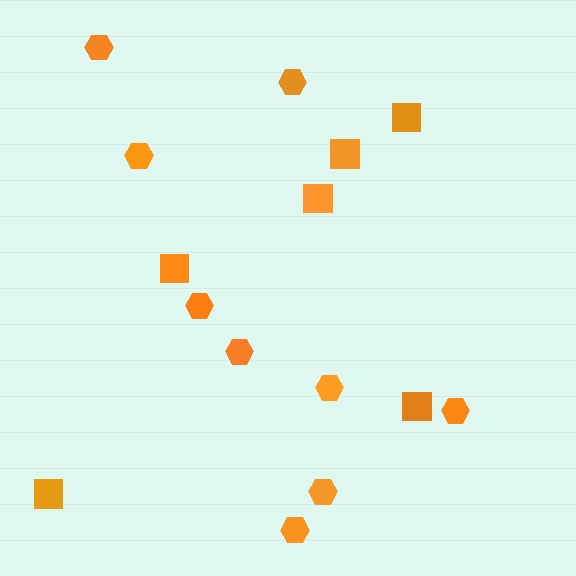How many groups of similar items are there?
There are 2 groups: one group of hexagons (9) and one group of squares (6).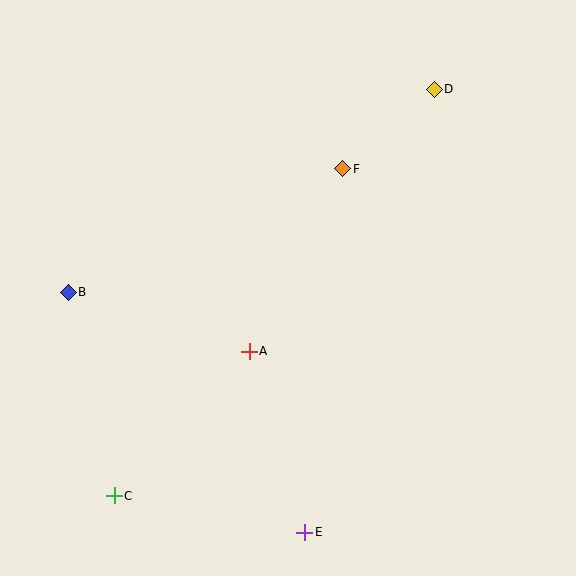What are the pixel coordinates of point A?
Point A is at (249, 351).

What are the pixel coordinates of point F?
Point F is at (343, 169).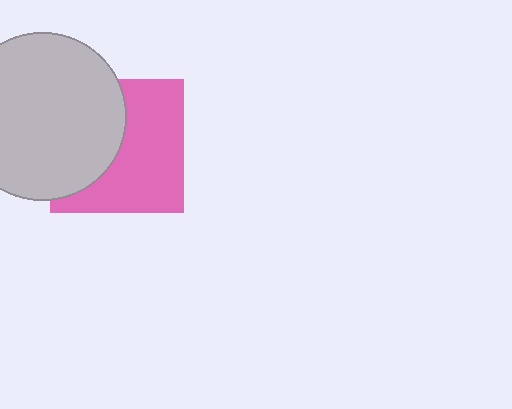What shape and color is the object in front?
The object in front is a light gray circle.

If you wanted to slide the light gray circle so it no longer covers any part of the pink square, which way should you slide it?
Slide it left — that is the most direct way to separate the two shapes.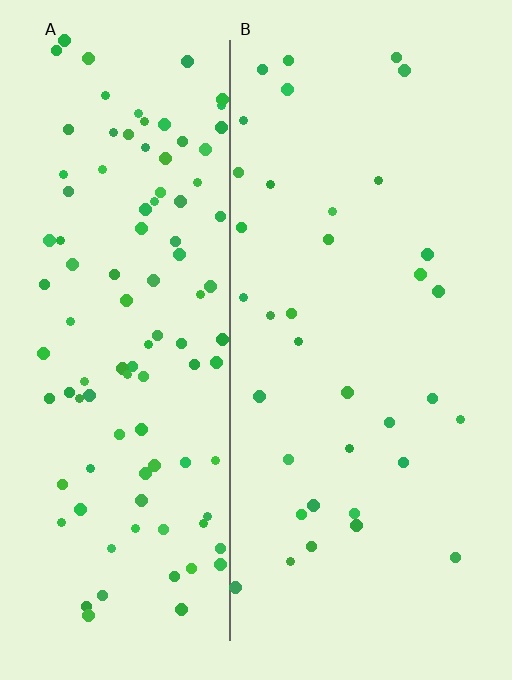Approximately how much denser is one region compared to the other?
Approximately 2.9× — region A over region B.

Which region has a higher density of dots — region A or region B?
A (the left).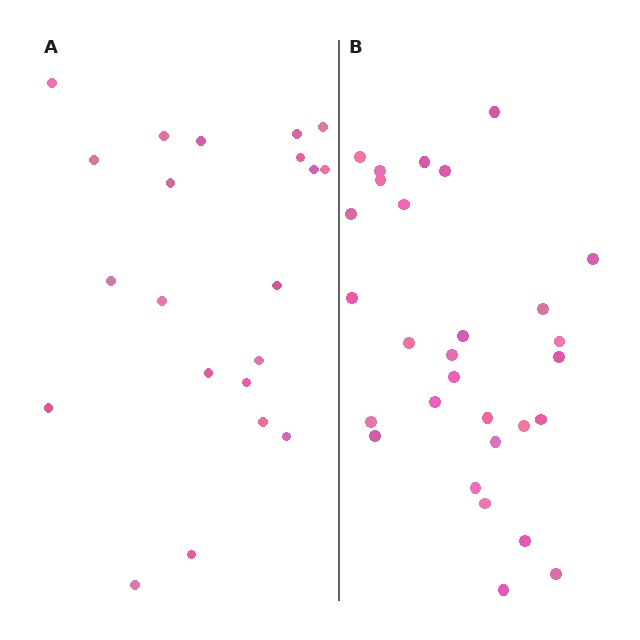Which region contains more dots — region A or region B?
Region B (the right region) has more dots.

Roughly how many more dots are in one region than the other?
Region B has roughly 8 or so more dots than region A.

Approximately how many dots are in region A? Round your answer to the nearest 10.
About 20 dots. (The exact count is 21, which rounds to 20.)